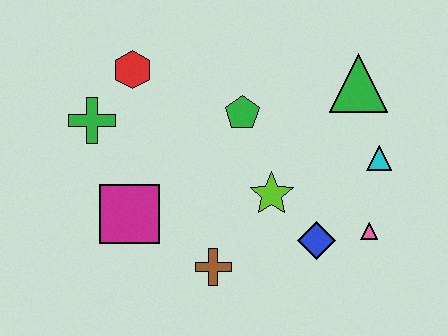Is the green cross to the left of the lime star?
Yes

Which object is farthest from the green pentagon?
The pink triangle is farthest from the green pentagon.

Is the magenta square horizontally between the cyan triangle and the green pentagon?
No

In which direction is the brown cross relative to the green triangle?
The brown cross is below the green triangle.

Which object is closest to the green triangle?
The cyan triangle is closest to the green triangle.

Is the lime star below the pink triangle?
No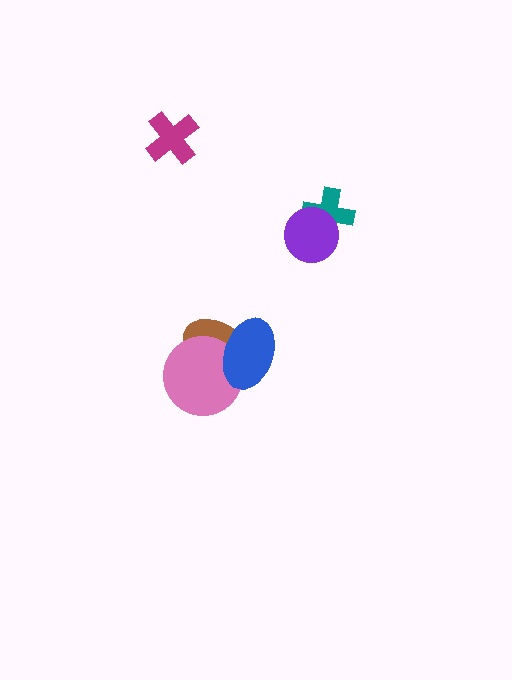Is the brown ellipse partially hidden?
Yes, it is partially covered by another shape.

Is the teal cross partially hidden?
Yes, it is partially covered by another shape.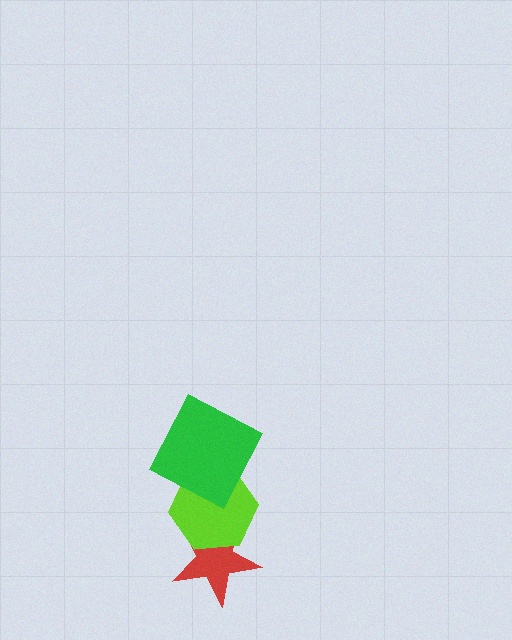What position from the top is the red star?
The red star is 3rd from the top.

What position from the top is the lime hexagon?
The lime hexagon is 2nd from the top.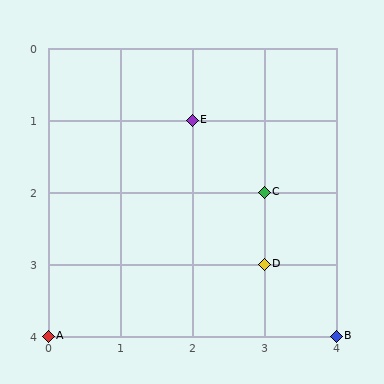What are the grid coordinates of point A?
Point A is at grid coordinates (0, 4).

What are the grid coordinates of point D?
Point D is at grid coordinates (3, 3).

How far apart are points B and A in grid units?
Points B and A are 4 columns apart.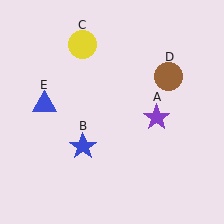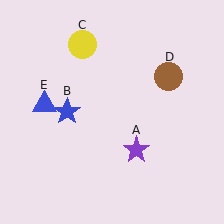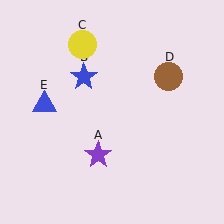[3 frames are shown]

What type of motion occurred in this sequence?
The purple star (object A), blue star (object B) rotated clockwise around the center of the scene.